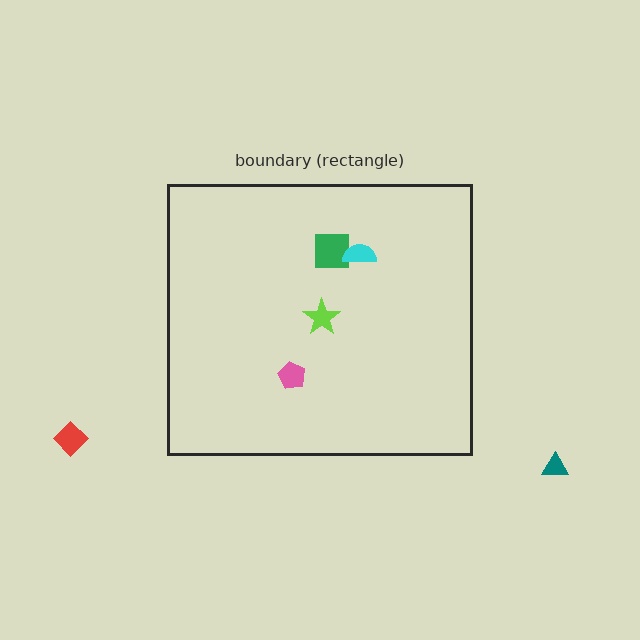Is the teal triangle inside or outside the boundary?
Outside.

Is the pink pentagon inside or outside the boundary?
Inside.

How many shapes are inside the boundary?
4 inside, 2 outside.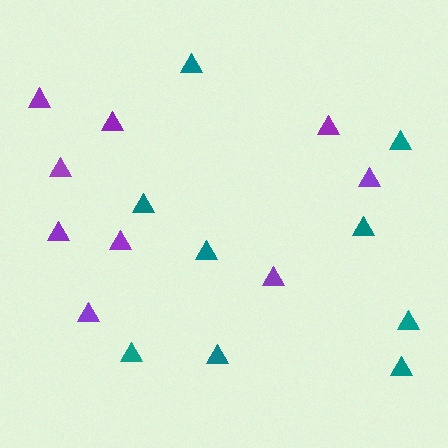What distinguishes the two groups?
There are 2 groups: one group of purple triangles (9) and one group of teal triangles (9).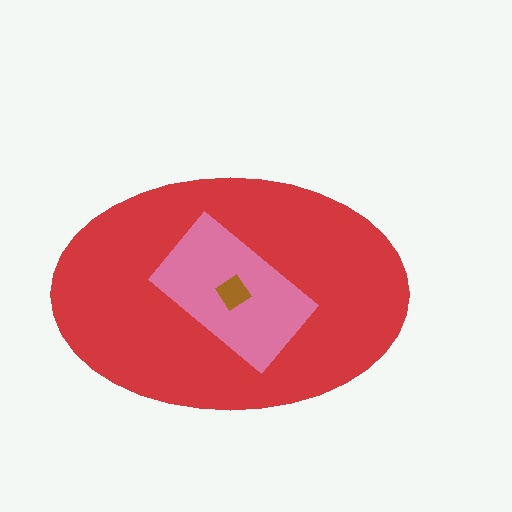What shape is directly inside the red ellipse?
The pink rectangle.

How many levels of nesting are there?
3.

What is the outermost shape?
The red ellipse.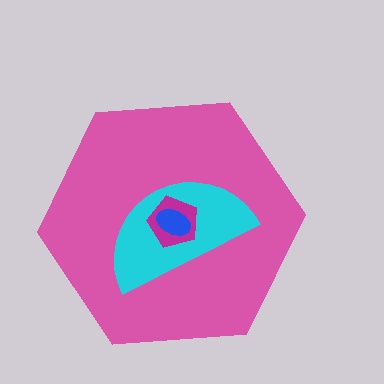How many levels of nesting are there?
4.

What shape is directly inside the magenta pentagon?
The blue ellipse.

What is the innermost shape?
The blue ellipse.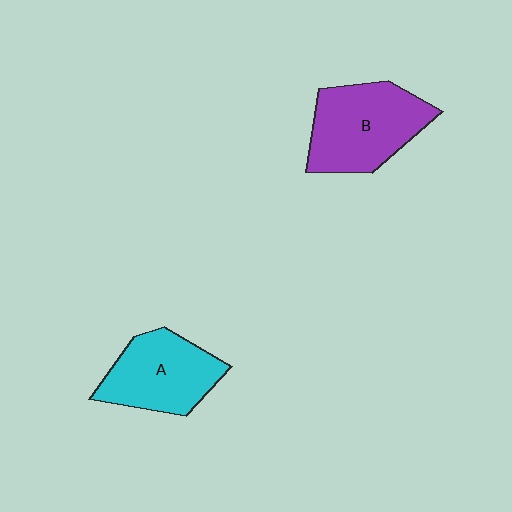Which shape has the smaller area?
Shape A (cyan).